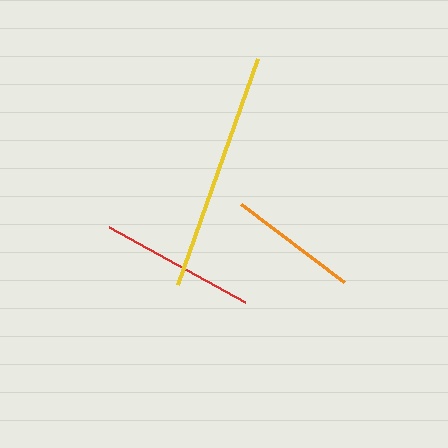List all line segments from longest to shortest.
From longest to shortest: yellow, red, orange.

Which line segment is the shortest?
The orange line is the shortest at approximately 129 pixels.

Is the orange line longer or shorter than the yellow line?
The yellow line is longer than the orange line.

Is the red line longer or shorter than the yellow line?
The yellow line is longer than the red line.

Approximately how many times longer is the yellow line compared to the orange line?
The yellow line is approximately 1.9 times the length of the orange line.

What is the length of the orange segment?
The orange segment is approximately 129 pixels long.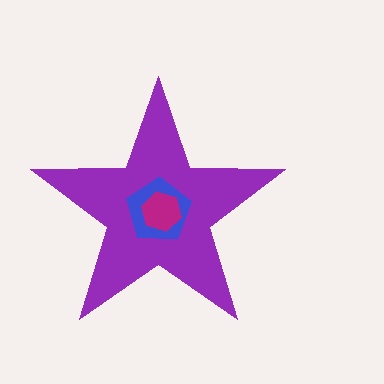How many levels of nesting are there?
3.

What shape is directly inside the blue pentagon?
The magenta hexagon.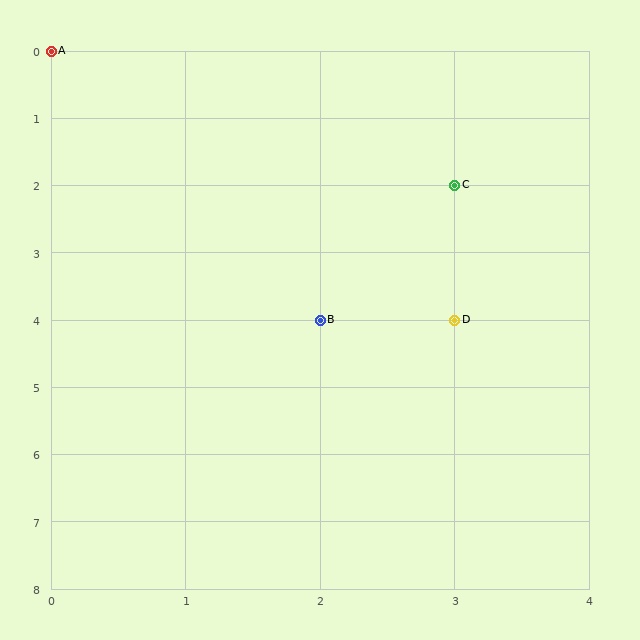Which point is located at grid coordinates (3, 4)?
Point D is at (3, 4).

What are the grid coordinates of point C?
Point C is at grid coordinates (3, 2).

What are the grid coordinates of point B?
Point B is at grid coordinates (2, 4).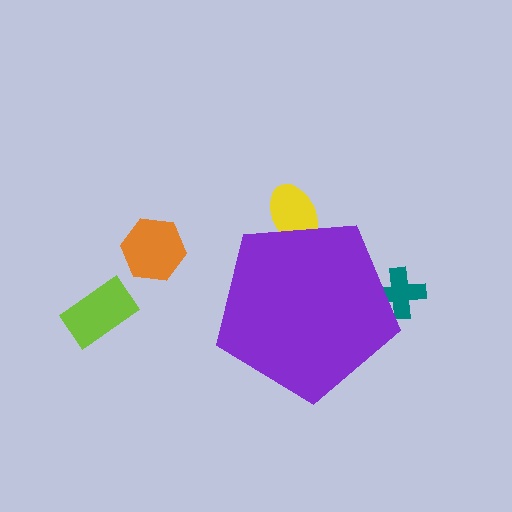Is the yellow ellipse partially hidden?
Yes, the yellow ellipse is partially hidden behind the purple pentagon.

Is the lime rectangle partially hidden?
No, the lime rectangle is fully visible.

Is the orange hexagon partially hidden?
No, the orange hexagon is fully visible.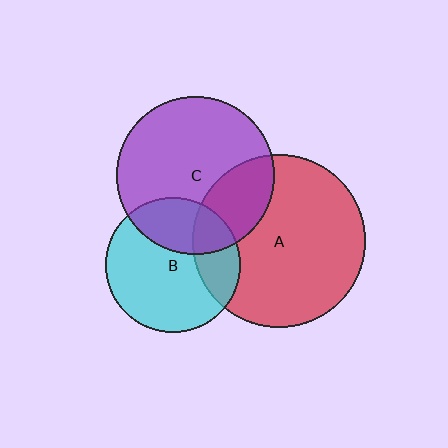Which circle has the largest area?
Circle A (red).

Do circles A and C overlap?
Yes.